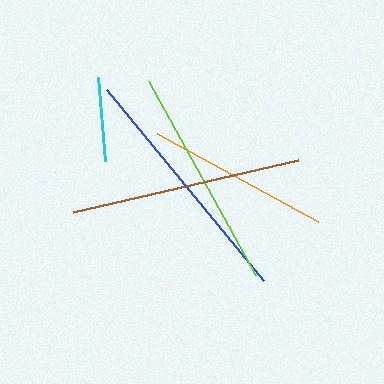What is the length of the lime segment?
The lime segment is approximately 222 pixels long.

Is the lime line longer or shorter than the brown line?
The brown line is longer than the lime line.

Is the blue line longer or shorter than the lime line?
The blue line is longer than the lime line.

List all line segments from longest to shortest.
From longest to shortest: blue, brown, lime, orange, cyan.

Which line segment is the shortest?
The cyan line is the shortest at approximately 85 pixels.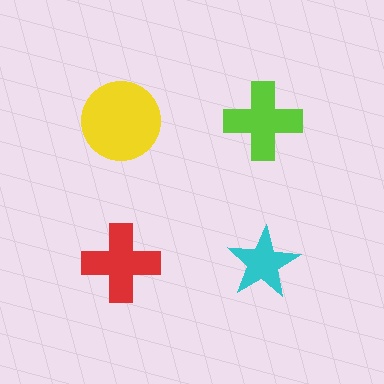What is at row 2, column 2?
A cyan star.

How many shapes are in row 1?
2 shapes.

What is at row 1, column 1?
A yellow circle.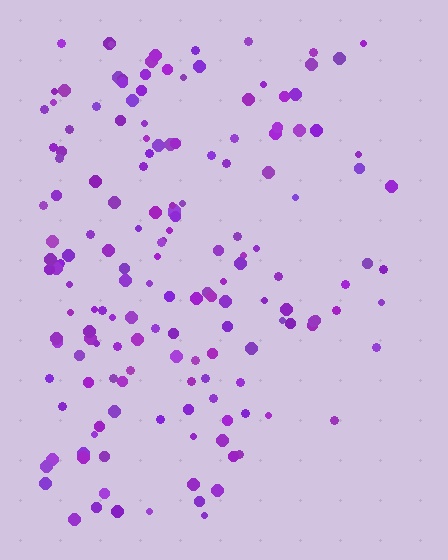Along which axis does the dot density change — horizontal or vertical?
Horizontal.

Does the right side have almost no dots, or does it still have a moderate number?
Still a moderate number, just noticeably fewer than the left.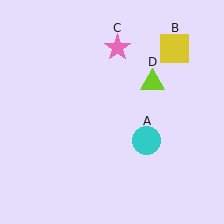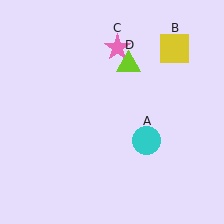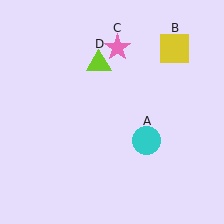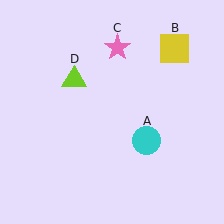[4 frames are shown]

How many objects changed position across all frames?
1 object changed position: lime triangle (object D).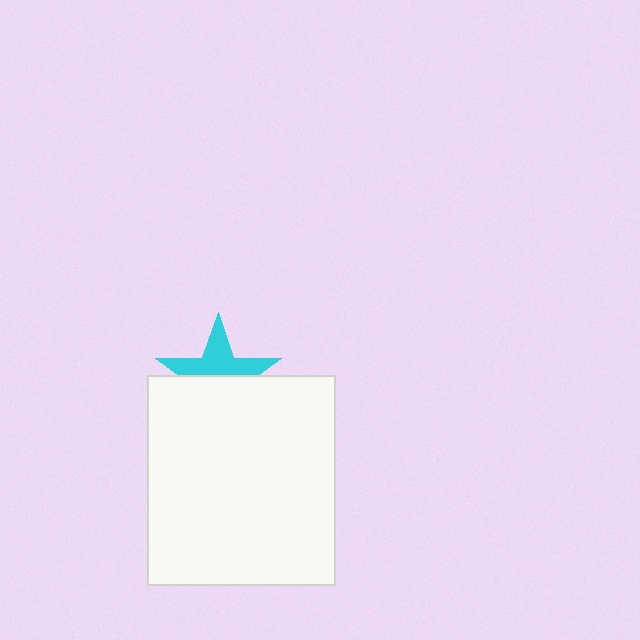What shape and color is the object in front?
The object in front is a white rectangle.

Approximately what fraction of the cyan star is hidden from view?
Roughly 51% of the cyan star is hidden behind the white rectangle.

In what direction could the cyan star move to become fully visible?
The cyan star could move up. That would shift it out from behind the white rectangle entirely.